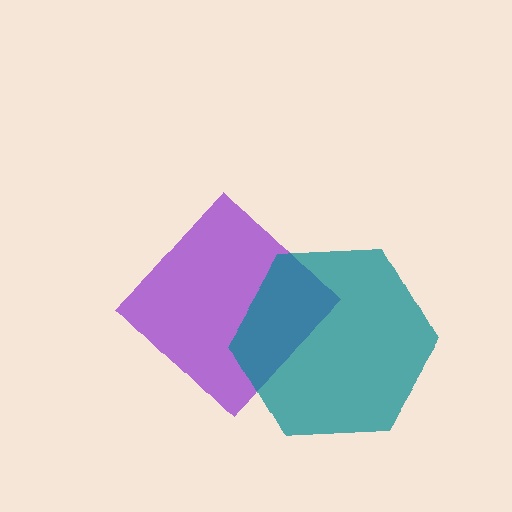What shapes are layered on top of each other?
The layered shapes are: a purple diamond, a teal hexagon.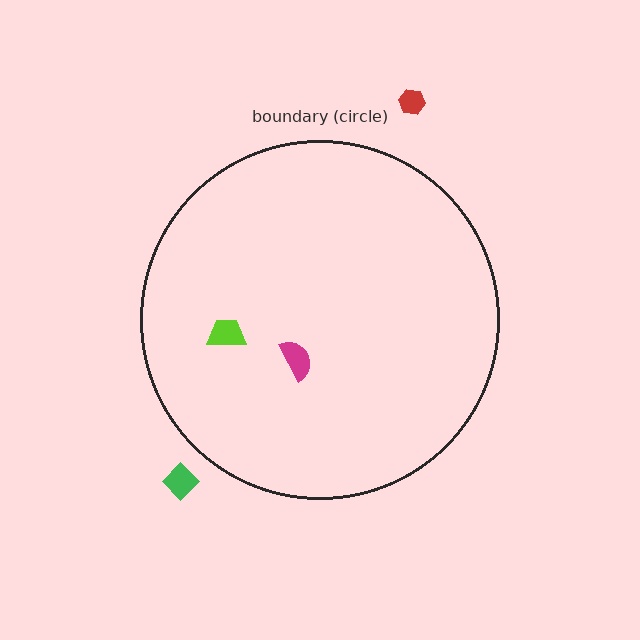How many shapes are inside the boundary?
2 inside, 2 outside.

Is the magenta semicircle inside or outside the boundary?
Inside.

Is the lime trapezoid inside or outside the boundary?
Inside.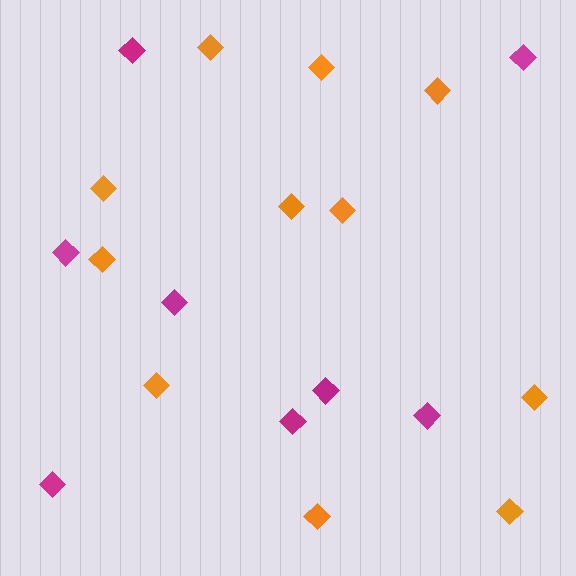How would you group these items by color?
There are 2 groups: one group of orange diamonds (11) and one group of magenta diamonds (8).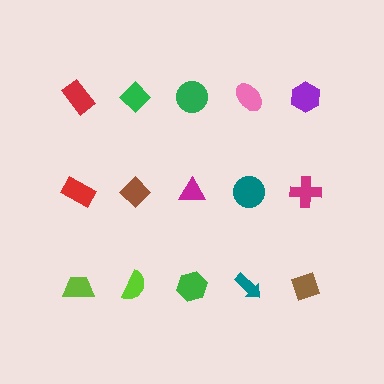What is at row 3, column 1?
A lime trapezoid.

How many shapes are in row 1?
5 shapes.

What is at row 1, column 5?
A purple hexagon.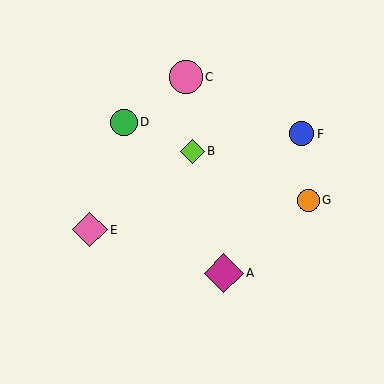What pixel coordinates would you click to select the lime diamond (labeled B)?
Click at (192, 151) to select the lime diamond B.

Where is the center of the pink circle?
The center of the pink circle is at (186, 77).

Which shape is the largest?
The magenta diamond (labeled A) is the largest.